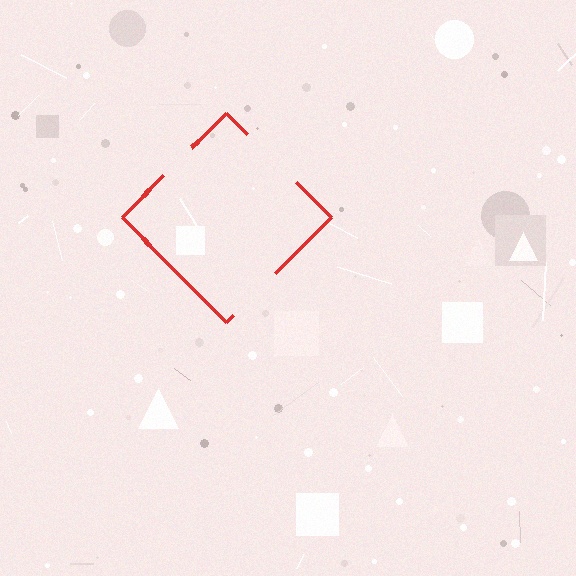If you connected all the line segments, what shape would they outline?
They would outline a diamond.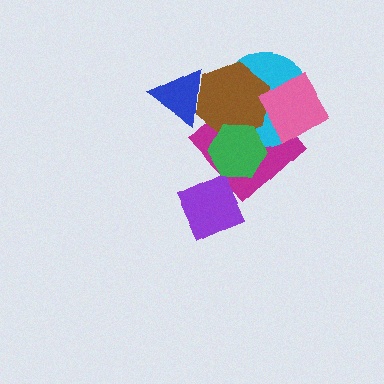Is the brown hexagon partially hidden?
Yes, it is partially covered by another shape.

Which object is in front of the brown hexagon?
The green hexagon is in front of the brown hexagon.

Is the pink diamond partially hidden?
No, no other shape covers it.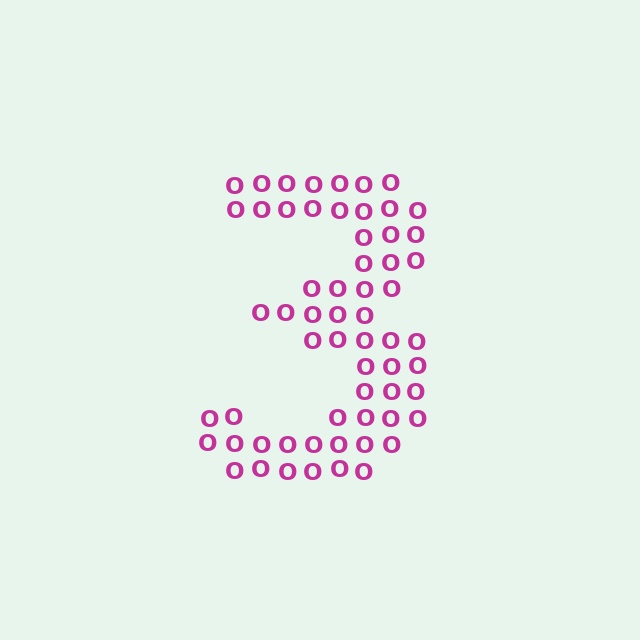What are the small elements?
The small elements are letter O's.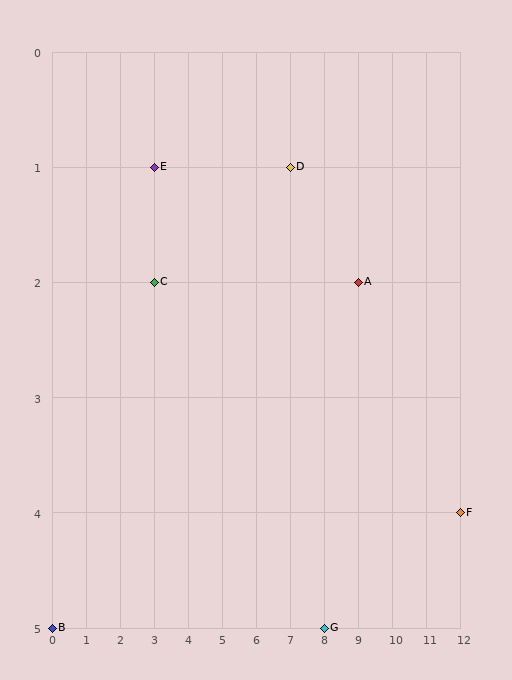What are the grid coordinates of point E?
Point E is at grid coordinates (3, 1).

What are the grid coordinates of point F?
Point F is at grid coordinates (12, 4).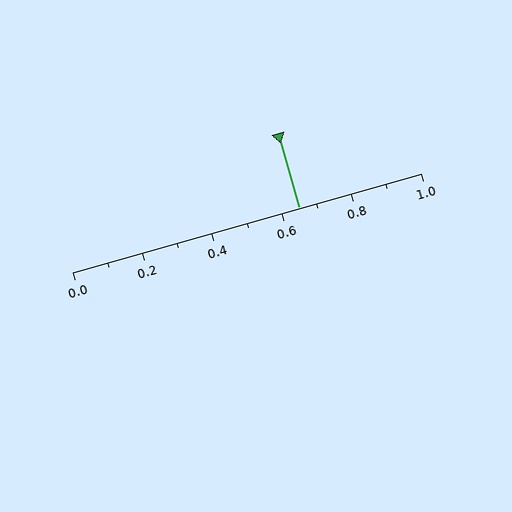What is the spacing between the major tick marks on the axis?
The major ticks are spaced 0.2 apart.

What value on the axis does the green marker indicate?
The marker indicates approximately 0.65.